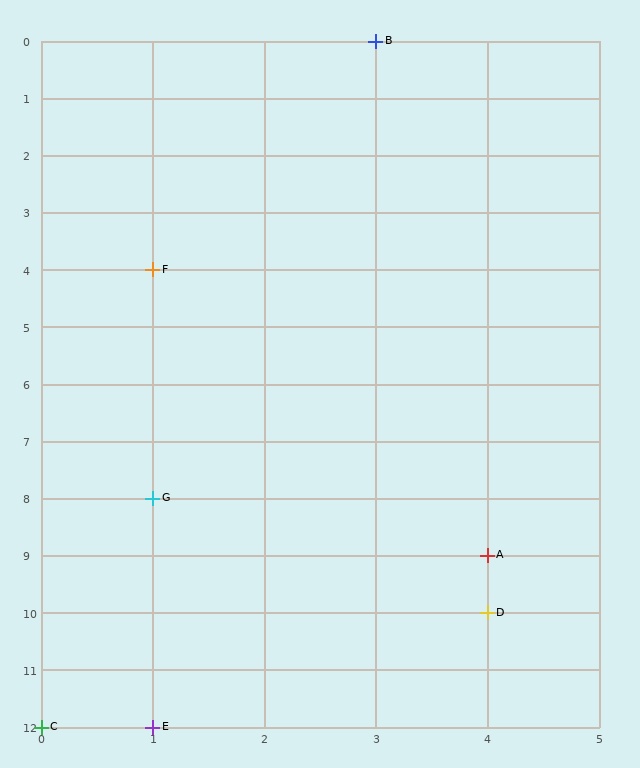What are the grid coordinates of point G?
Point G is at grid coordinates (1, 8).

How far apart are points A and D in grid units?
Points A and D are 1 row apart.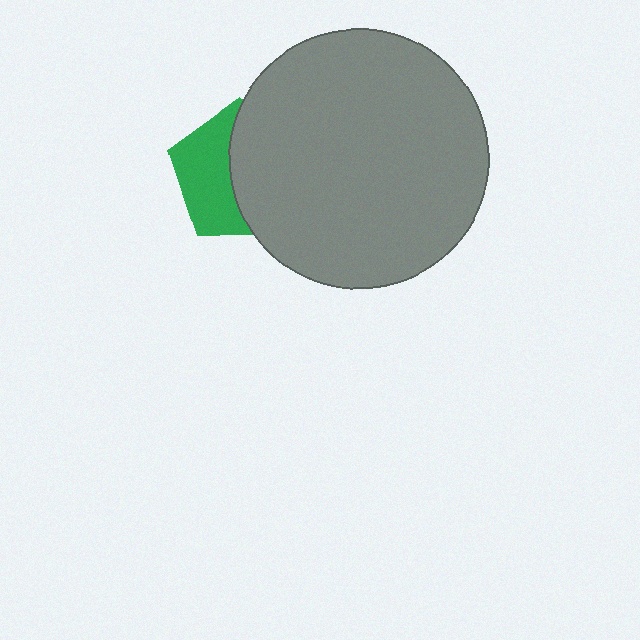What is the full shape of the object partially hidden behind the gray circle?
The partially hidden object is a green pentagon.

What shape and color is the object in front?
The object in front is a gray circle.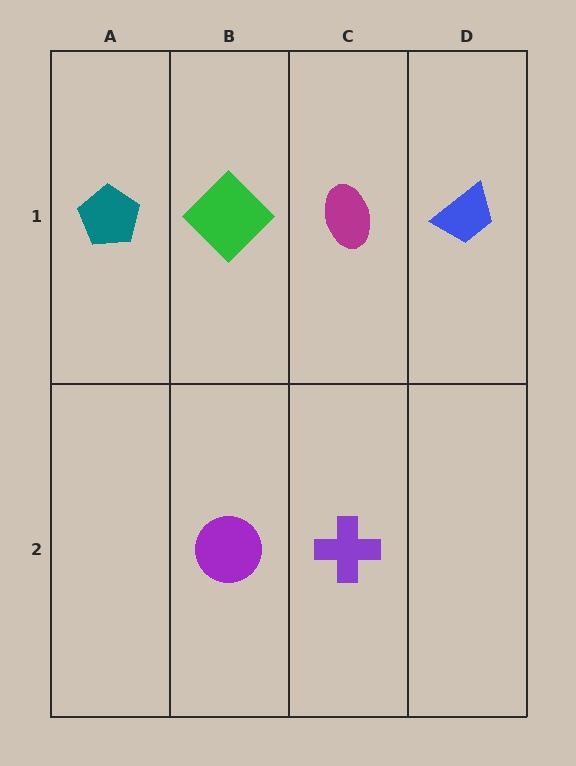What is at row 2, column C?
A purple cross.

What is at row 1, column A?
A teal pentagon.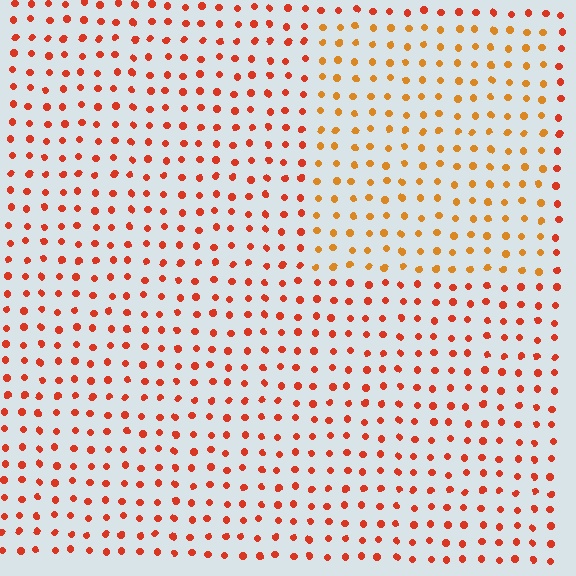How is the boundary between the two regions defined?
The boundary is defined purely by a slight shift in hue (about 27 degrees). Spacing, size, and orientation are identical on both sides.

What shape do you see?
I see a rectangle.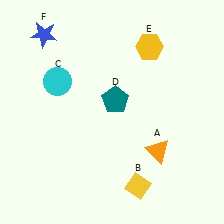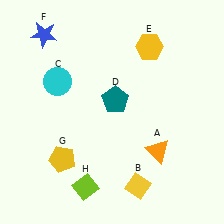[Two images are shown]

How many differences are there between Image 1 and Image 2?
There are 2 differences between the two images.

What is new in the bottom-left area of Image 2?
A lime diamond (H) was added in the bottom-left area of Image 2.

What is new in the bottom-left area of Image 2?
A yellow pentagon (G) was added in the bottom-left area of Image 2.